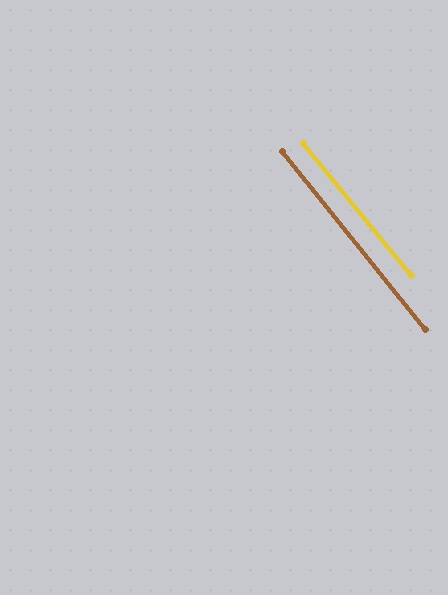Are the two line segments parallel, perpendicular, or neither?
Parallel — their directions differ by only 0.3°.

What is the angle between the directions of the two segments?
Approximately 0 degrees.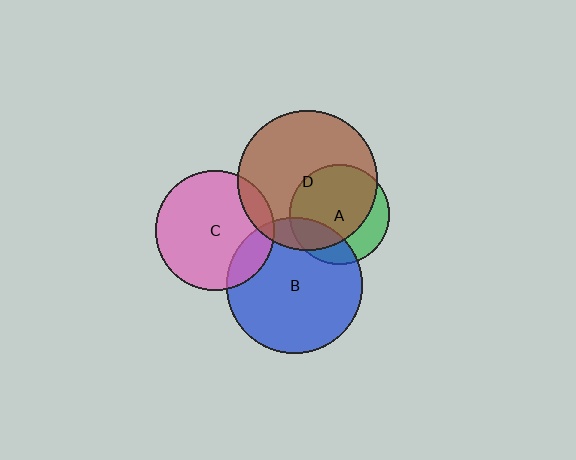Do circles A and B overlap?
Yes.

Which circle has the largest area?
Circle D (brown).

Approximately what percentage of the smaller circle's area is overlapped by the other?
Approximately 25%.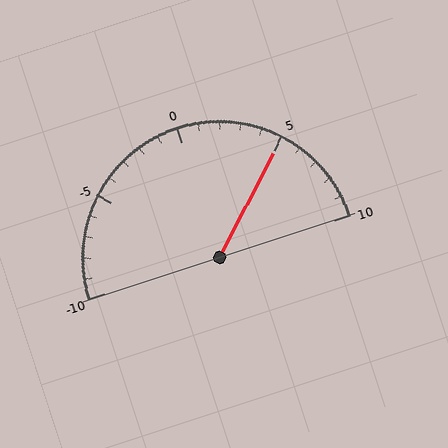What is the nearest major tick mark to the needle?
The nearest major tick mark is 5.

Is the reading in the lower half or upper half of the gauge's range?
The reading is in the upper half of the range (-10 to 10).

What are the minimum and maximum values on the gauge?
The gauge ranges from -10 to 10.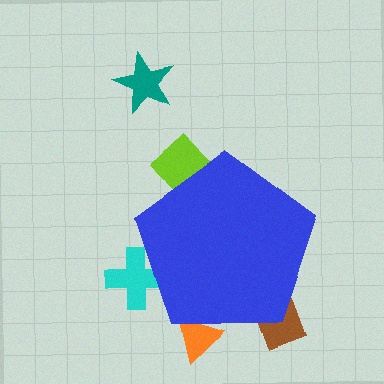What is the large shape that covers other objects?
A blue pentagon.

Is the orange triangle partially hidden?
Yes, the orange triangle is partially hidden behind the blue pentagon.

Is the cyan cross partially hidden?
Yes, the cyan cross is partially hidden behind the blue pentagon.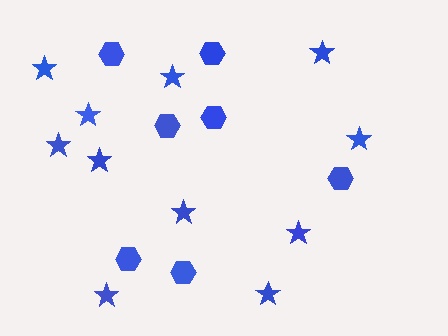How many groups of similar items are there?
There are 2 groups: one group of stars (11) and one group of hexagons (7).